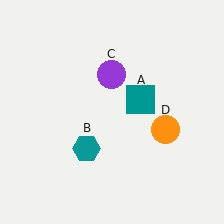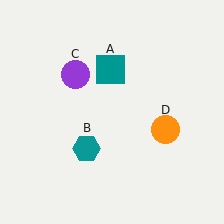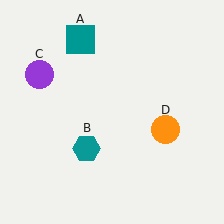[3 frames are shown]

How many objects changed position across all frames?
2 objects changed position: teal square (object A), purple circle (object C).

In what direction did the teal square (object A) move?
The teal square (object A) moved up and to the left.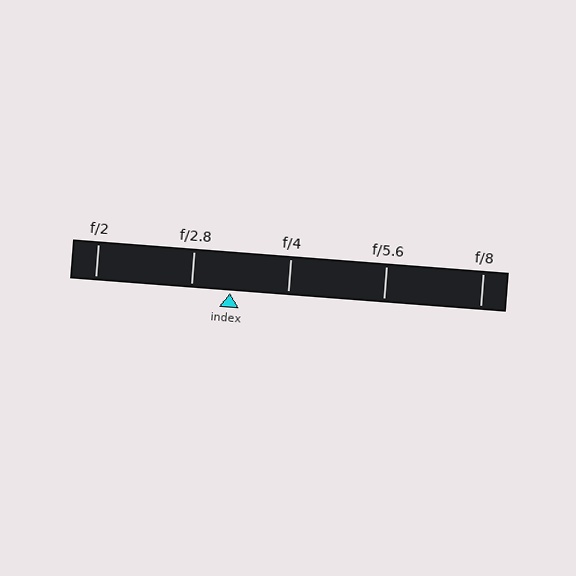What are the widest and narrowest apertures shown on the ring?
The widest aperture shown is f/2 and the narrowest is f/8.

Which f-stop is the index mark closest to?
The index mark is closest to f/2.8.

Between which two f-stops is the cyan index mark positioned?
The index mark is between f/2.8 and f/4.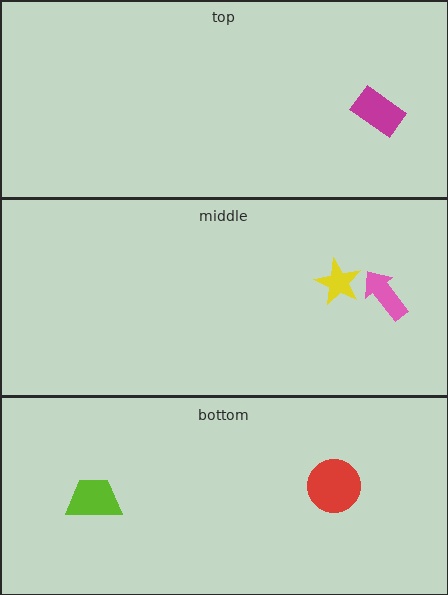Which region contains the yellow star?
The middle region.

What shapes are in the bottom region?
The red circle, the lime trapezoid.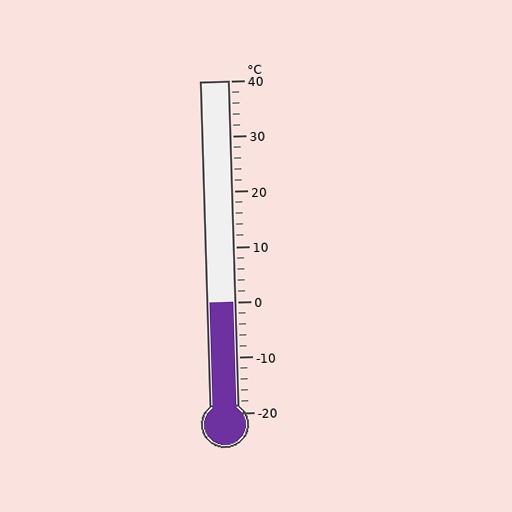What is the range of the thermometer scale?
The thermometer scale ranges from -20°C to 40°C.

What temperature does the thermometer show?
The thermometer shows approximately 0°C.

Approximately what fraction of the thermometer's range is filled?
The thermometer is filled to approximately 35% of its range.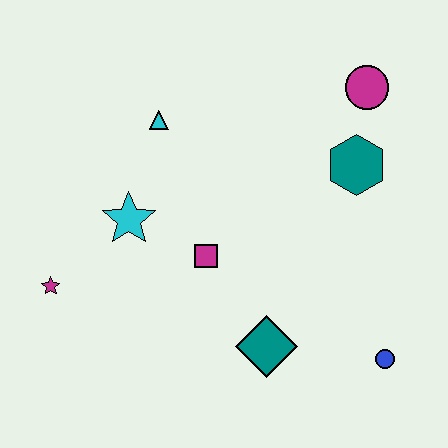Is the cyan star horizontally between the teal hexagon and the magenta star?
Yes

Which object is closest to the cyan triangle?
The cyan star is closest to the cyan triangle.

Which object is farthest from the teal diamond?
The magenta circle is farthest from the teal diamond.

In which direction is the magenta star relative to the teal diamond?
The magenta star is to the left of the teal diamond.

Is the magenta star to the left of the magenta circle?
Yes